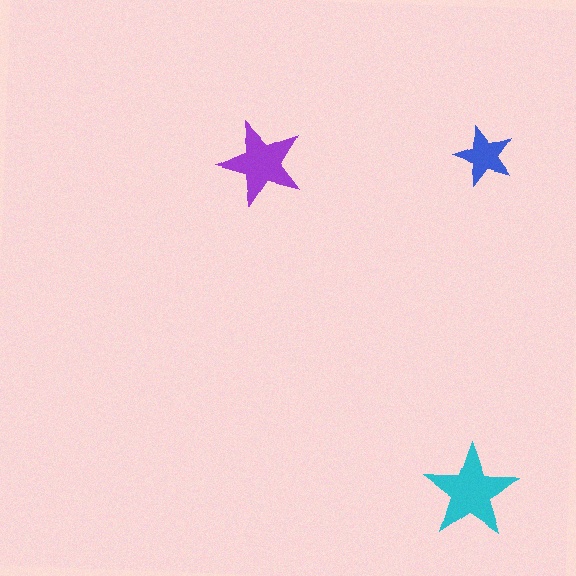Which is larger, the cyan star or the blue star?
The cyan one.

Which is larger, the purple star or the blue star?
The purple one.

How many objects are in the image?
There are 3 objects in the image.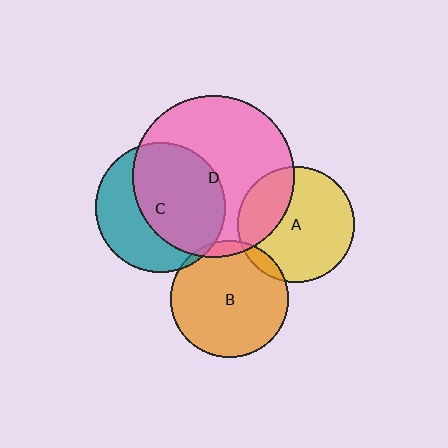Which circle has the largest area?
Circle D (pink).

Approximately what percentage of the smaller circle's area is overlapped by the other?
Approximately 5%.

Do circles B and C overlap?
Yes.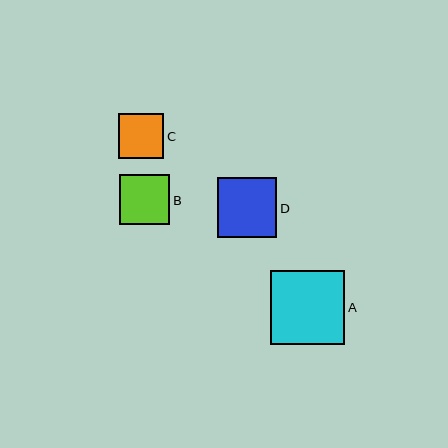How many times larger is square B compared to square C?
Square B is approximately 1.1 times the size of square C.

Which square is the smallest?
Square C is the smallest with a size of approximately 45 pixels.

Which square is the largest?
Square A is the largest with a size of approximately 74 pixels.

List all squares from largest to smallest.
From largest to smallest: A, D, B, C.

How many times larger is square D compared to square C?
Square D is approximately 1.3 times the size of square C.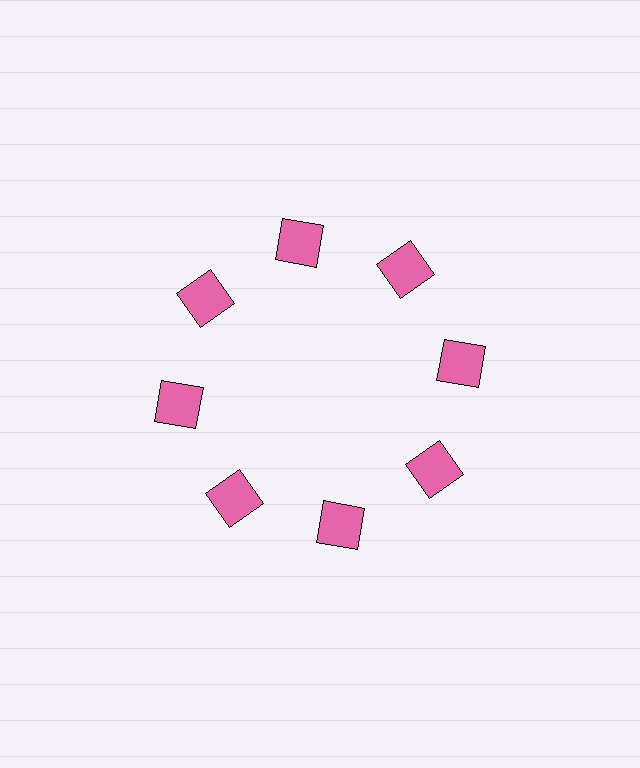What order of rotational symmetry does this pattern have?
This pattern has 8-fold rotational symmetry.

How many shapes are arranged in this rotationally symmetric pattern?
There are 8 shapes, arranged in 8 groups of 1.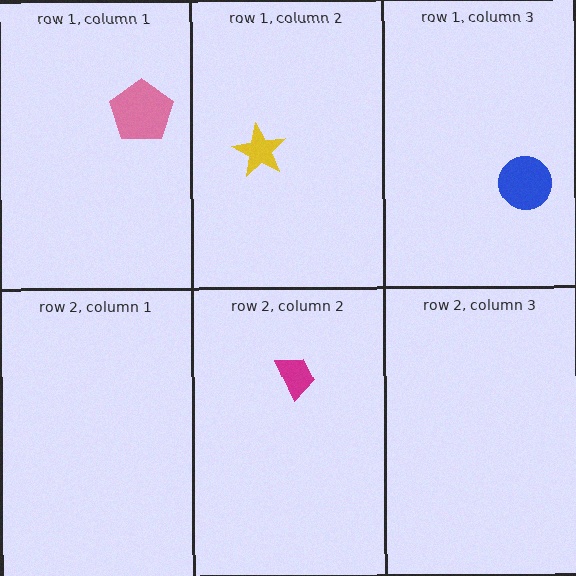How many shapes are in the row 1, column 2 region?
1.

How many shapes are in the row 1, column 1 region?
1.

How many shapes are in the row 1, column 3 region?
1.